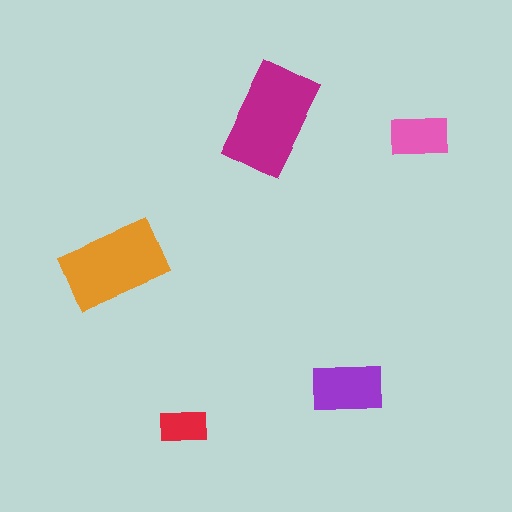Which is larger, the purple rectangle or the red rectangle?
The purple one.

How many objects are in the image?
There are 5 objects in the image.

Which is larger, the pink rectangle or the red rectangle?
The pink one.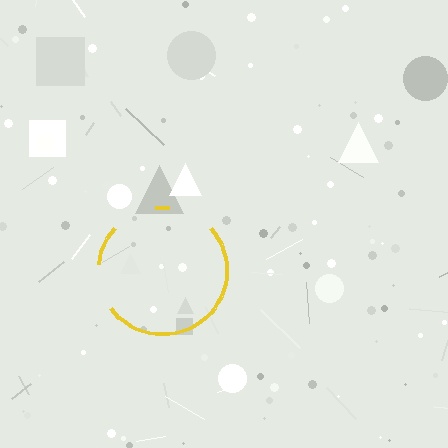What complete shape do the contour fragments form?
The contour fragments form a circle.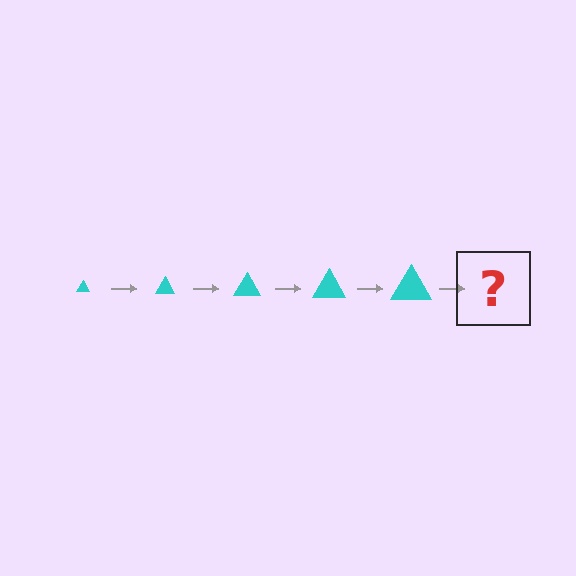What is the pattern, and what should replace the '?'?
The pattern is that the triangle gets progressively larger each step. The '?' should be a cyan triangle, larger than the previous one.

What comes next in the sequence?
The next element should be a cyan triangle, larger than the previous one.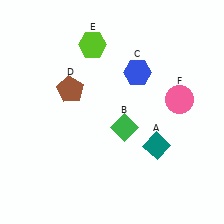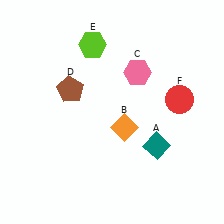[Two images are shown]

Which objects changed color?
B changed from green to orange. C changed from blue to pink. F changed from pink to red.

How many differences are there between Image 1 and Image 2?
There are 3 differences between the two images.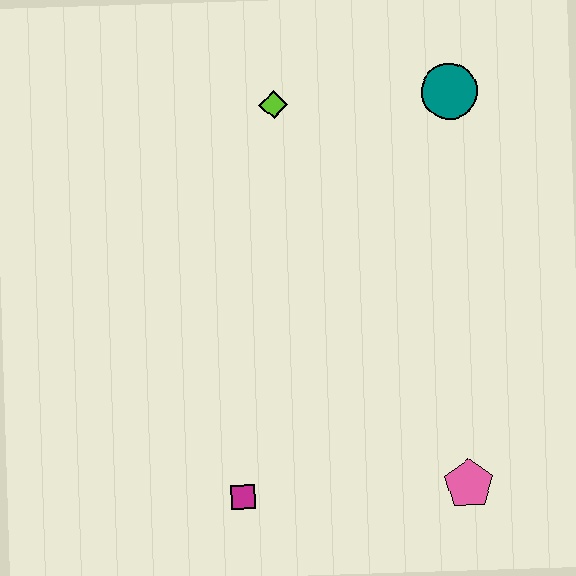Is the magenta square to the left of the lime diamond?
Yes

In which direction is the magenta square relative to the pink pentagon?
The magenta square is to the left of the pink pentagon.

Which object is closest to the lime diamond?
The teal circle is closest to the lime diamond.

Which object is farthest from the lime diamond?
The pink pentagon is farthest from the lime diamond.